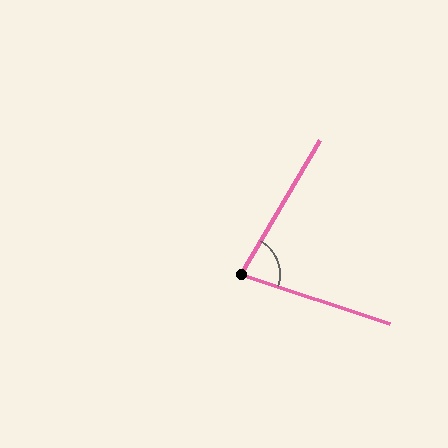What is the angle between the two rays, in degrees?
Approximately 78 degrees.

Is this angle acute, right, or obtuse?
It is acute.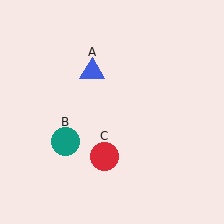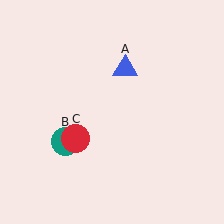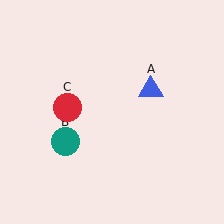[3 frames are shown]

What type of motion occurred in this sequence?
The blue triangle (object A), red circle (object C) rotated clockwise around the center of the scene.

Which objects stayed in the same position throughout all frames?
Teal circle (object B) remained stationary.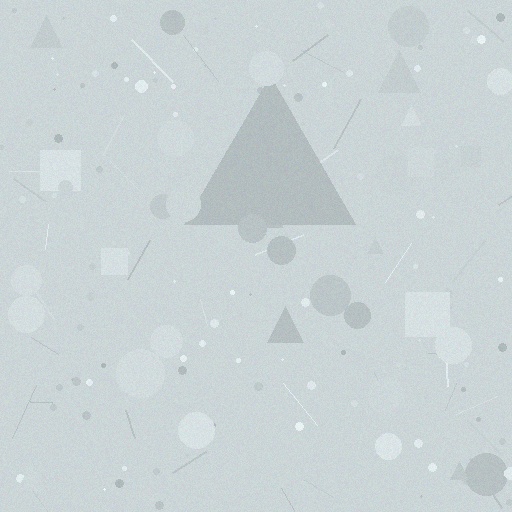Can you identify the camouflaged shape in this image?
The camouflaged shape is a triangle.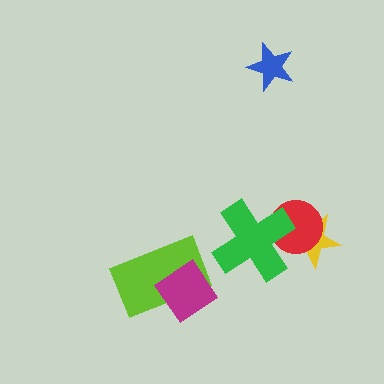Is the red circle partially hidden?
Yes, it is partially covered by another shape.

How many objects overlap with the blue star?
0 objects overlap with the blue star.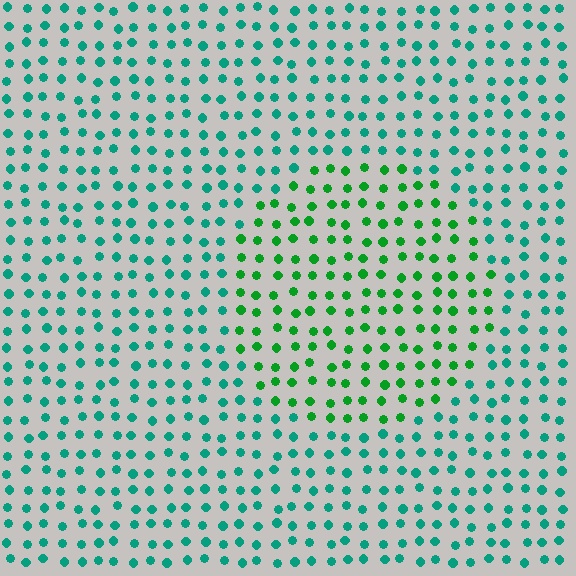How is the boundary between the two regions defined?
The boundary is defined purely by a slight shift in hue (about 38 degrees). Spacing, size, and orientation are identical on both sides.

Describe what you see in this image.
The image is filled with small teal elements in a uniform arrangement. A circle-shaped region is visible where the elements are tinted to a slightly different hue, forming a subtle color boundary.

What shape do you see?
I see a circle.